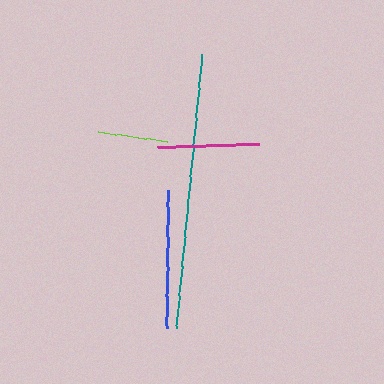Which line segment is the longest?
The teal line is the longest at approximately 275 pixels.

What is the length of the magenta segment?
The magenta segment is approximately 102 pixels long.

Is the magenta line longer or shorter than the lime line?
The magenta line is longer than the lime line.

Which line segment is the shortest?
The lime line is the shortest at approximately 71 pixels.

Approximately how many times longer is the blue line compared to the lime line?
The blue line is approximately 2.0 times the length of the lime line.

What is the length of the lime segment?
The lime segment is approximately 71 pixels long.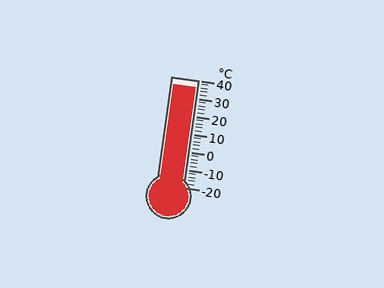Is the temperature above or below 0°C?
The temperature is above 0°C.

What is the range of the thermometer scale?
The thermometer scale ranges from -20°C to 40°C.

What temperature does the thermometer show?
The thermometer shows approximately 36°C.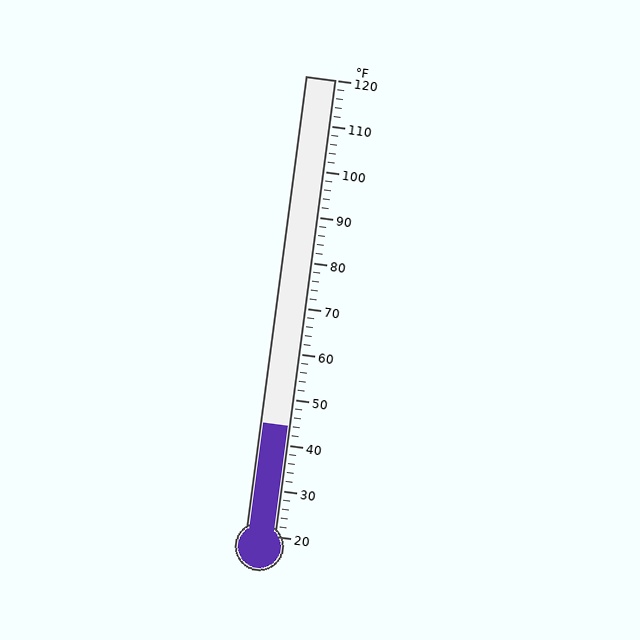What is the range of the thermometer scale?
The thermometer scale ranges from 20°F to 120°F.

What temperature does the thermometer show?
The thermometer shows approximately 44°F.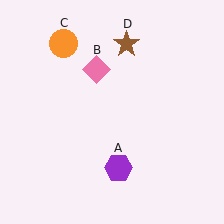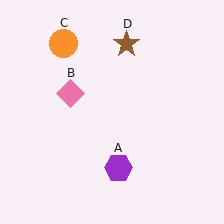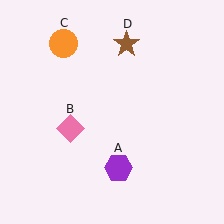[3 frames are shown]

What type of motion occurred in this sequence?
The pink diamond (object B) rotated counterclockwise around the center of the scene.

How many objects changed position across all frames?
1 object changed position: pink diamond (object B).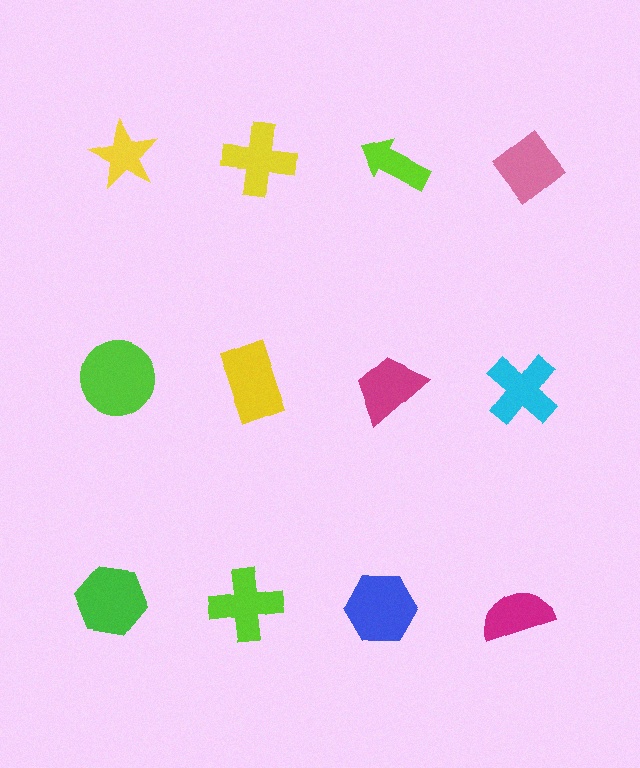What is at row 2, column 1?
A lime circle.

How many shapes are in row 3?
4 shapes.